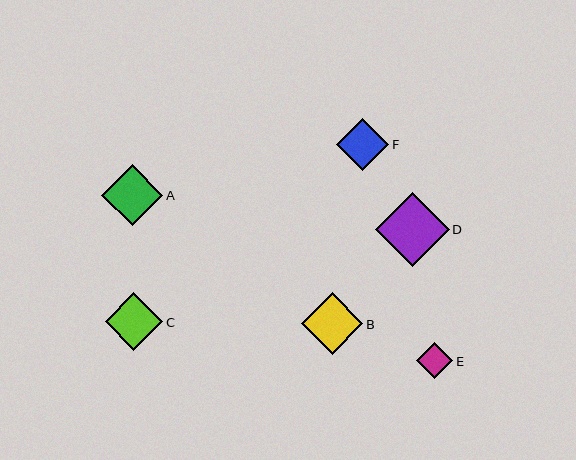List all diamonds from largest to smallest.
From largest to smallest: D, B, A, C, F, E.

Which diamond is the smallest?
Diamond E is the smallest with a size of approximately 36 pixels.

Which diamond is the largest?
Diamond D is the largest with a size of approximately 74 pixels.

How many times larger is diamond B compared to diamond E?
Diamond B is approximately 1.7 times the size of diamond E.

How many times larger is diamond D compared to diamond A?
Diamond D is approximately 1.2 times the size of diamond A.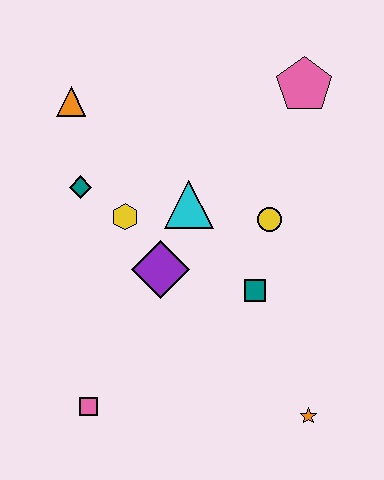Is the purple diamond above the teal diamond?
No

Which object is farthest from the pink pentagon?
The pink square is farthest from the pink pentagon.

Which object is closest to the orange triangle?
The teal diamond is closest to the orange triangle.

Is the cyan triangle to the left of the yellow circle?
Yes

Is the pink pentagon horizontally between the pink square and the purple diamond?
No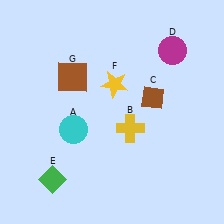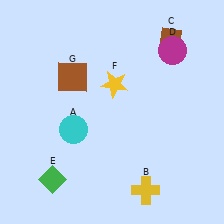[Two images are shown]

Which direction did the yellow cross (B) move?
The yellow cross (B) moved down.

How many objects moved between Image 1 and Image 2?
2 objects moved between the two images.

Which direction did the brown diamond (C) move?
The brown diamond (C) moved up.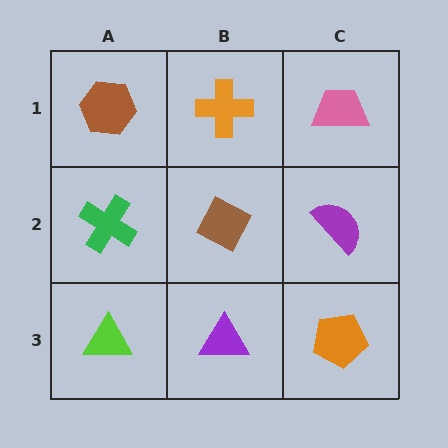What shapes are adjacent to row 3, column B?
A brown diamond (row 2, column B), a lime triangle (row 3, column A), an orange pentagon (row 3, column C).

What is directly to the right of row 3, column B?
An orange pentagon.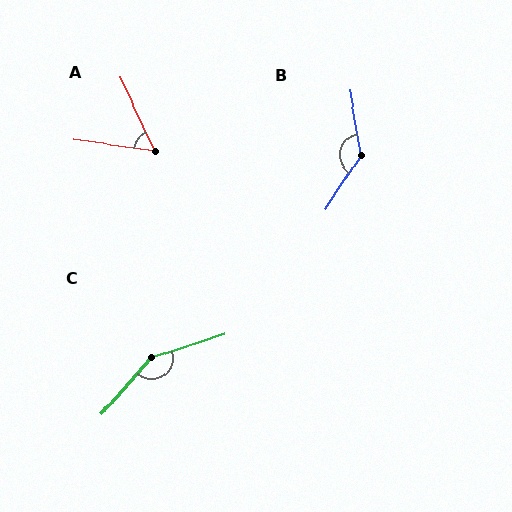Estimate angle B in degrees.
Approximately 137 degrees.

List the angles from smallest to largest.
A (57°), B (137°), C (150°).